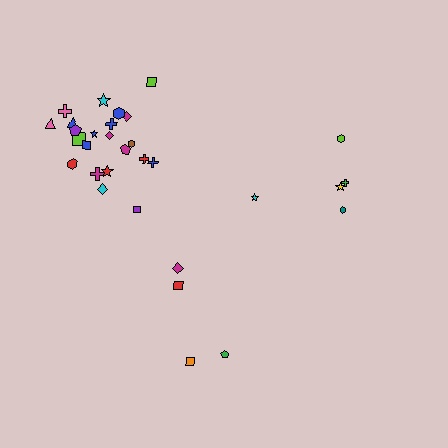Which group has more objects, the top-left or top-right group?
The top-left group.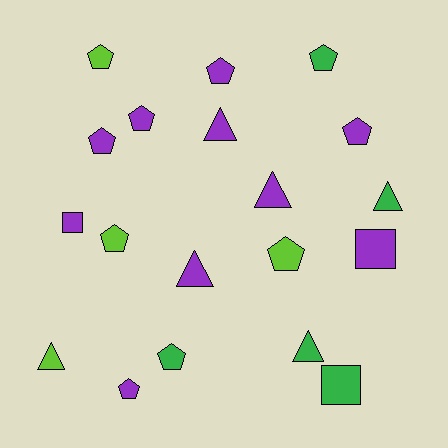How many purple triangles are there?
There are 3 purple triangles.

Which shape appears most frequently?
Pentagon, with 10 objects.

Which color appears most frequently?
Purple, with 10 objects.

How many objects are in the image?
There are 19 objects.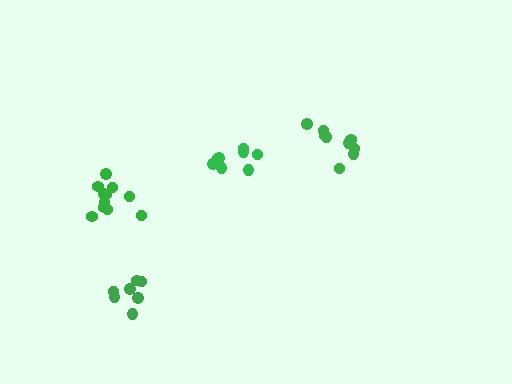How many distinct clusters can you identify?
There are 4 distinct clusters.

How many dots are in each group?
Group 1: 7 dots, Group 2: 8 dots, Group 3: 9 dots, Group 4: 11 dots (35 total).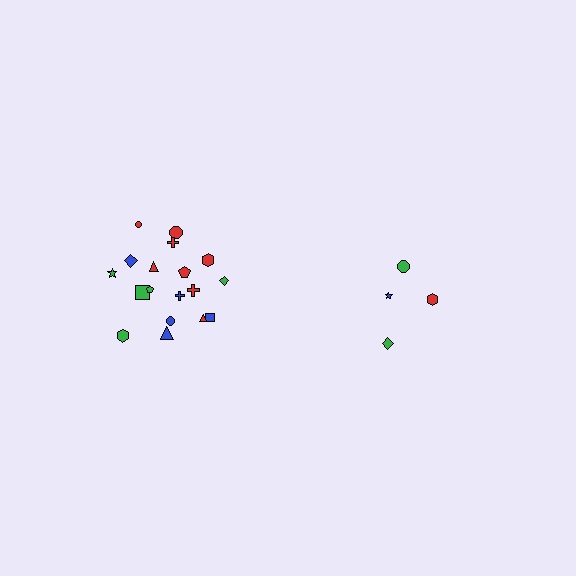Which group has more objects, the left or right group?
The left group.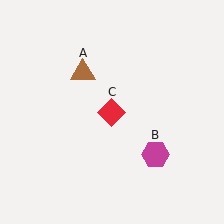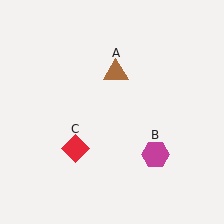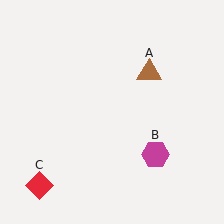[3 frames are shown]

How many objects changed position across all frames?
2 objects changed position: brown triangle (object A), red diamond (object C).